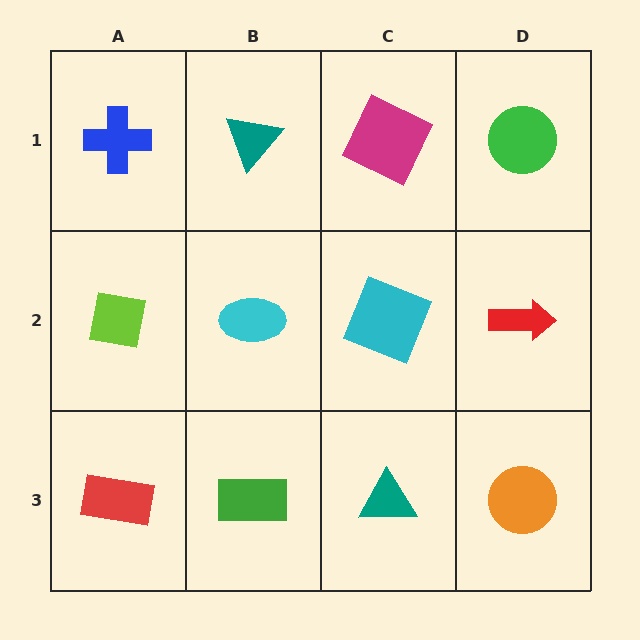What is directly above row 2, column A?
A blue cross.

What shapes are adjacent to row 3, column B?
A cyan ellipse (row 2, column B), a red rectangle (row 3, column A), a teal triangle (row 3, column C).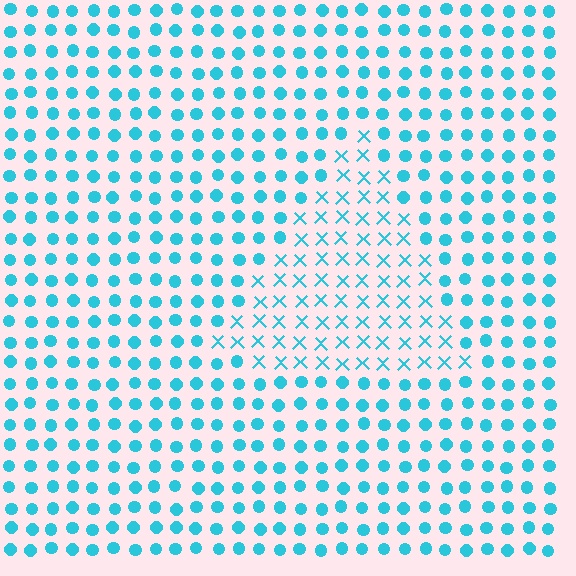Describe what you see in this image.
The image is filled with small cyan elements arranged in a uniform grid. A triangle-shaped region contains X marks, while the surrounding area contains circles. The boundary is defined purely by the change in element shape.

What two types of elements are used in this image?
The image uses X marks inside the triangle region and circles outside it.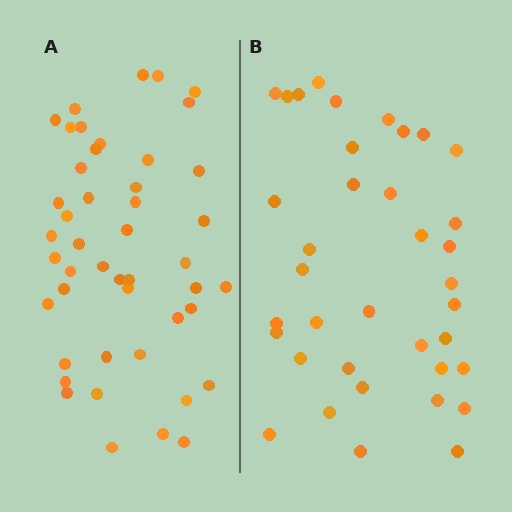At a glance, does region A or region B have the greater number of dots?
Region A (the left region) has more dots.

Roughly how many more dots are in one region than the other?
Region A has roughly 8 or so more dots than region B.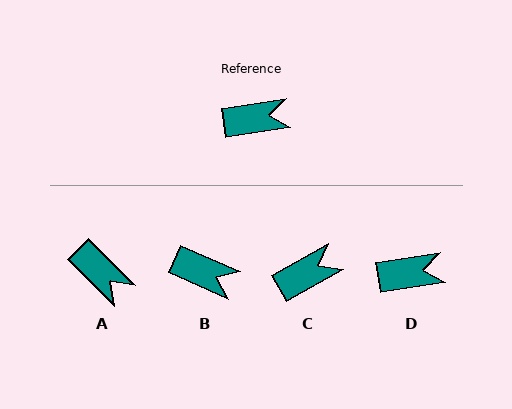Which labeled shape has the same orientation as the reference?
D.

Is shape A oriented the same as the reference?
No, it is off by about 54 degrees.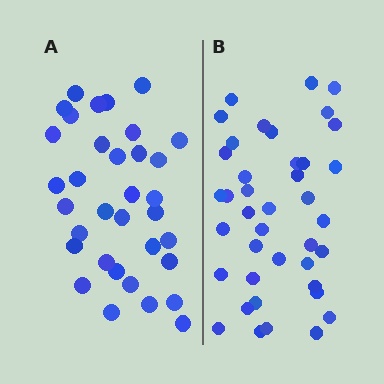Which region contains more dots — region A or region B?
Region B (the right region) has more dots.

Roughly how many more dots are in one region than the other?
Region B has about 6 more dots than region A.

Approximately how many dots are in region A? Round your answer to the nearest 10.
About 30 dots. (The exact count is 34, which rounds to 30.)